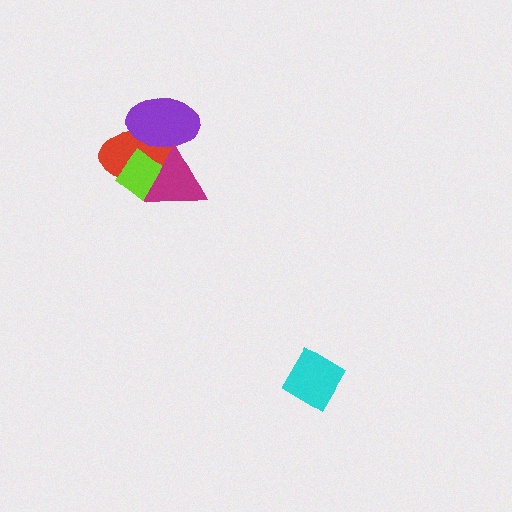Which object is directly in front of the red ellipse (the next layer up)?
The lime diamond is directly in front of the red ellipse.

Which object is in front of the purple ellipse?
The magenta triangle is in front of the purple ellipse.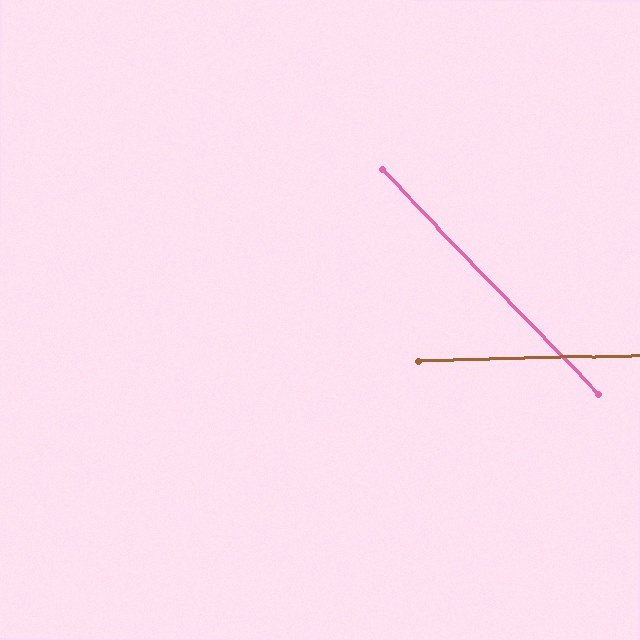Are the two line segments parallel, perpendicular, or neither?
Neither parallel nor perpendicular — they differ by about 47°.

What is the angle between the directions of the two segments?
Approximately 47 degrees.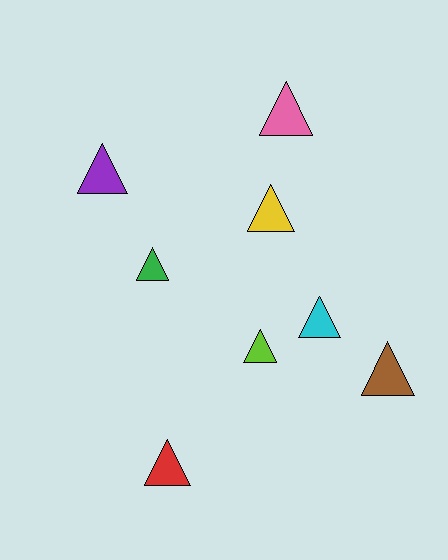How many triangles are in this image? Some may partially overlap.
There are 8 triangles.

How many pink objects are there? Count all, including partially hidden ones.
There is 1 pink object.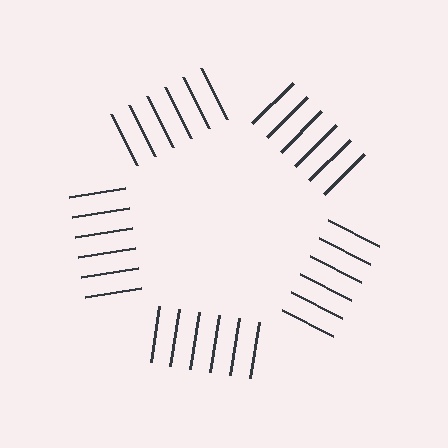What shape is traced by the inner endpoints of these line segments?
An illusory pentagon — the line segments terminate on its edges but no continuous stroke is drawn.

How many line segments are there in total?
30 — 6 along each of the 5 edges.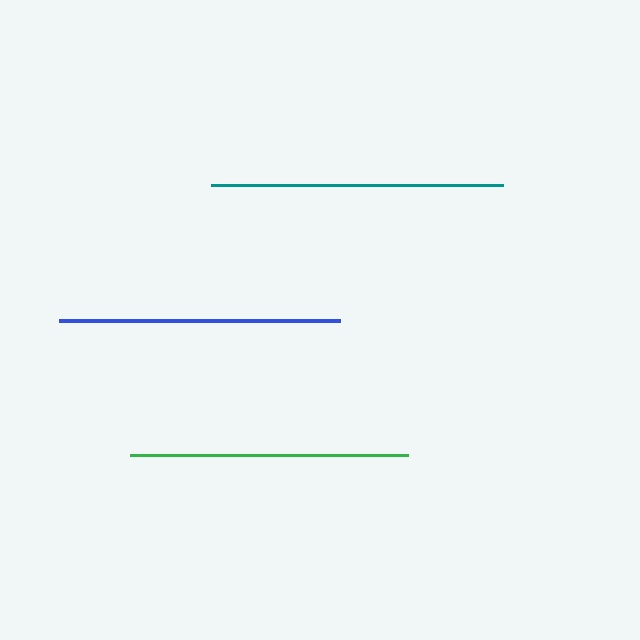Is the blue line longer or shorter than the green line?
The blue line is longer than the green line.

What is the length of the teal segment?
The teal segment is approximately 292 pixels long.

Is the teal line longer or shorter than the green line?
The teal line is longer than the green line.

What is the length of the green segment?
The green segment is approximately 279 pixels long.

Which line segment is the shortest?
The green line is the shortest at approximately 279 pixels.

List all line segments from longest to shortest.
From longest to shortest: teal, blue, green.